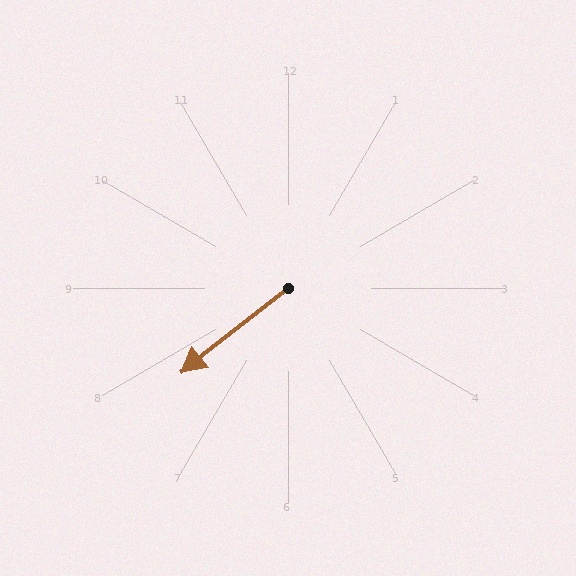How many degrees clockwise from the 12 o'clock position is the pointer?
Approximately 232 degrees.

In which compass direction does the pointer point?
Southwest.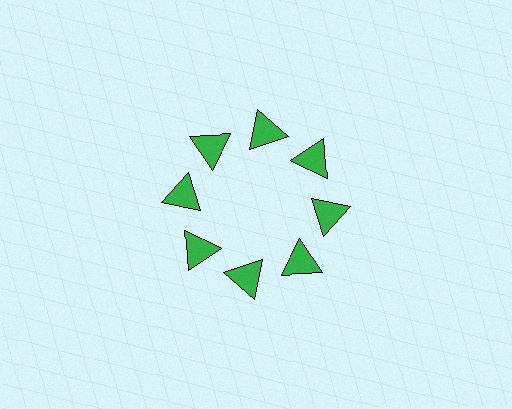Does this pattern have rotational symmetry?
Yes, this pattern has 8-fold rotational symmetry. It looks the same after rotating 45 degrees around the center.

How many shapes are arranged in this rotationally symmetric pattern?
There are 8 shapes, arranged in 8 groups of 1.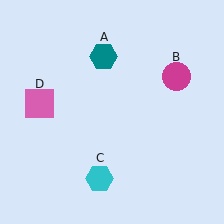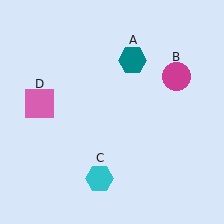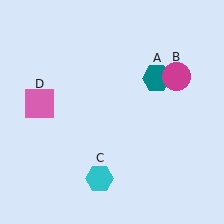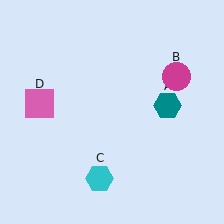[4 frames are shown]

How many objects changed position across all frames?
1 object changed position: teal hexagon (object A).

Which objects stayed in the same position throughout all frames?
Magenta circle (object B) and cyan hexagon (object C) and pink square (object D) remained stationary.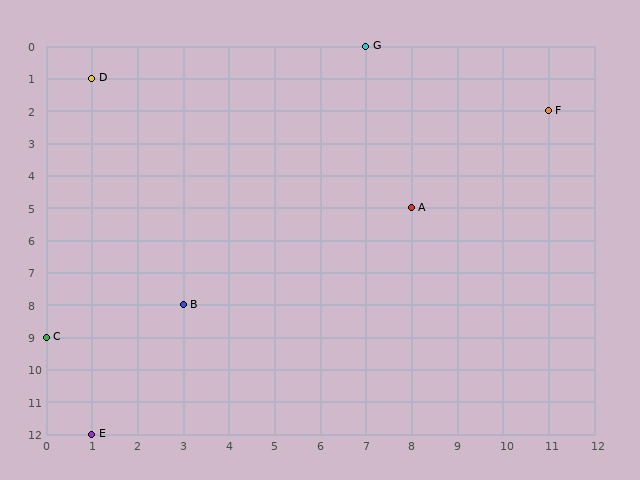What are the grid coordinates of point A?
Point A is at grid coordinates (8, 5).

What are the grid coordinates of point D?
Point D is at grid coordinates (1, 1).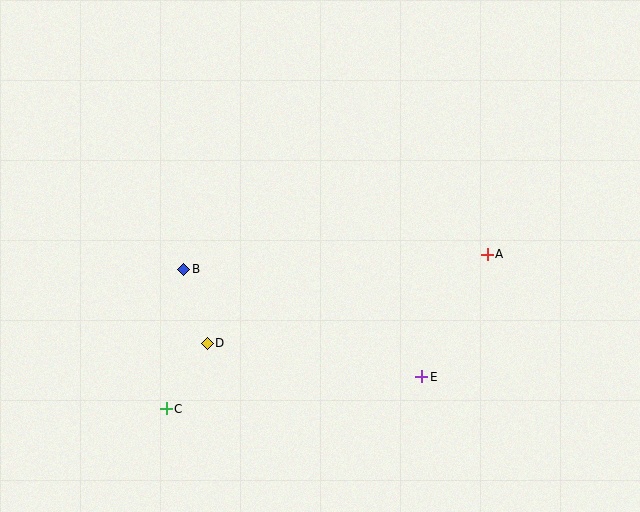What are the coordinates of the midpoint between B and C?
The midpoint between B and C is at (175, 339).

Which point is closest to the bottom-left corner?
Point C is closest to the bottom-left corner.